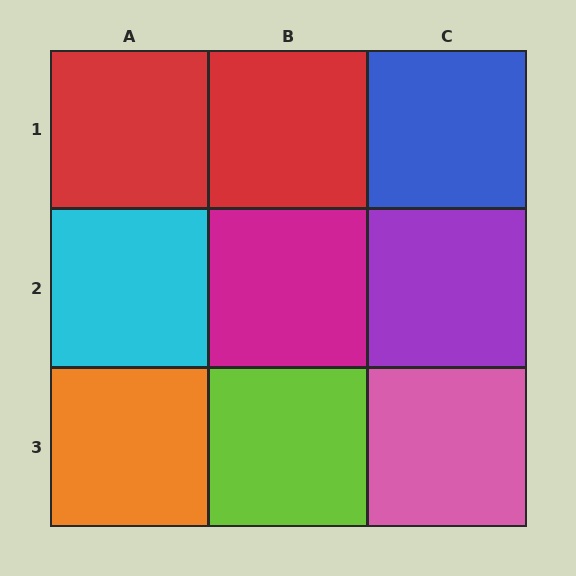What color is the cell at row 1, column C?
Blue.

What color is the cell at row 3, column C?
Pink.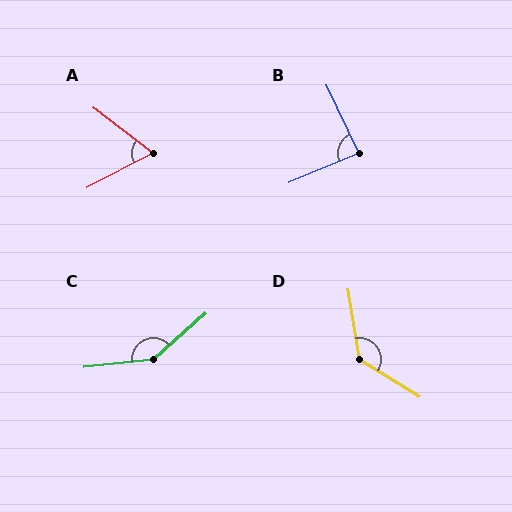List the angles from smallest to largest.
A (64°), B (87°), D (131°), C (145°).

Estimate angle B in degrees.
Approximately 87 degrees.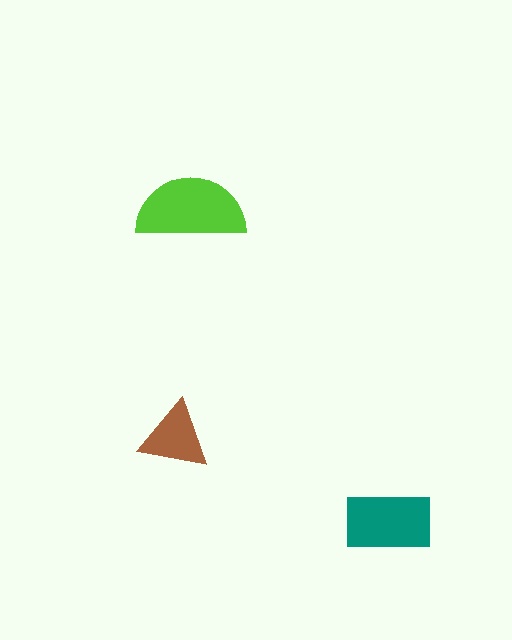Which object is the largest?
The lime semicircle.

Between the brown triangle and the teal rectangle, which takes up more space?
The teal rectangle.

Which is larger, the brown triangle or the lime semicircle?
The lime semicircle.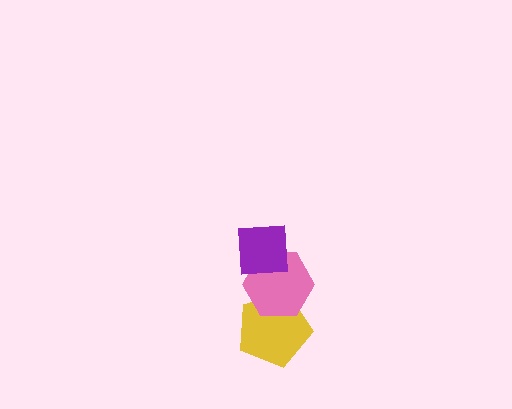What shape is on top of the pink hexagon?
The purple square is on top of the pink hexagon.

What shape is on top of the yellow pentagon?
The pink hexagon is on top of the yellow pentagon.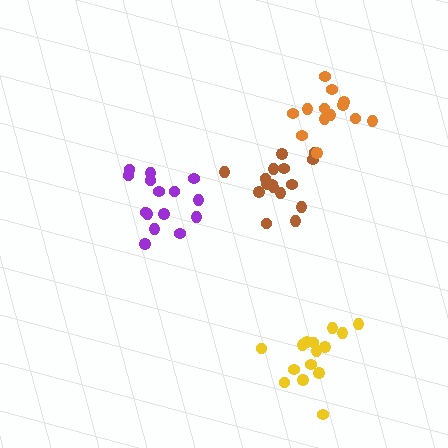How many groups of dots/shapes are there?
There are 4 groups.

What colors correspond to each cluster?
The clusters are colored: purple, yellow, brown, orange.